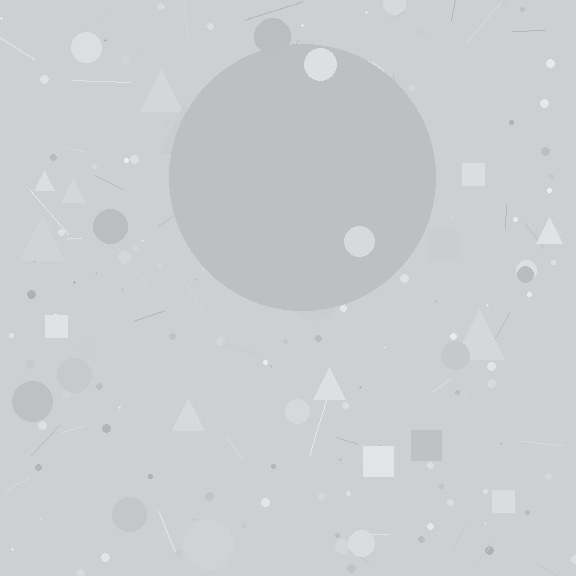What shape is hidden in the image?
A circle is hidden in the image.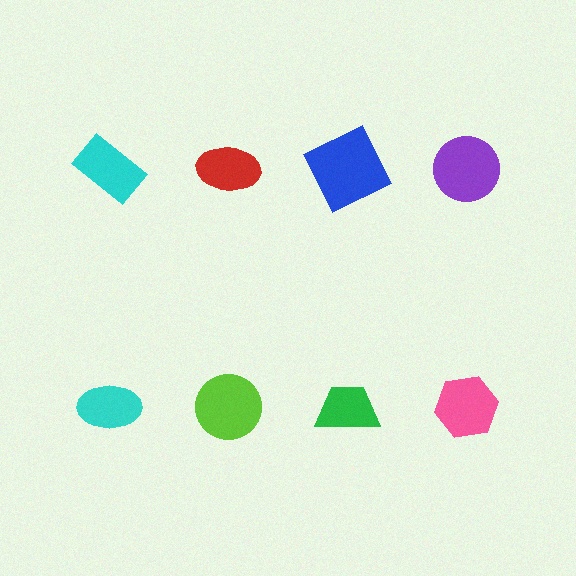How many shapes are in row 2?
4 shapes.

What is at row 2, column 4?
A pink hexagon.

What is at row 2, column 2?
A lime circle.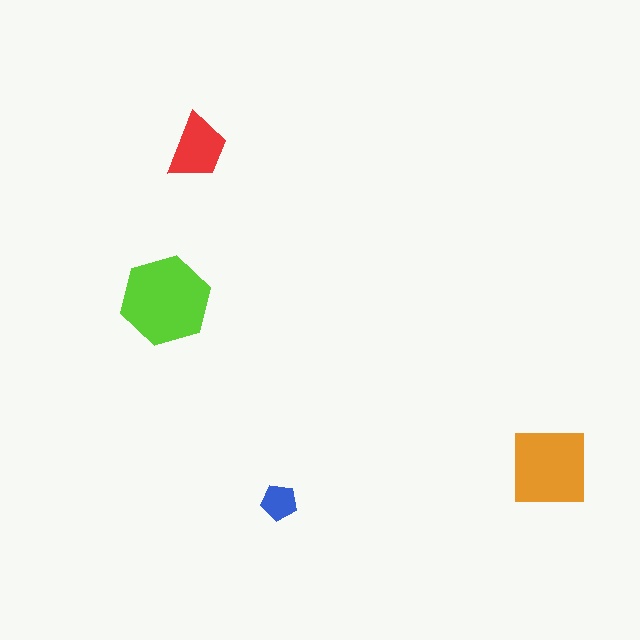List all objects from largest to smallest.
The lime hexagon, the orange square, the red trapezoid, the blue pentagon.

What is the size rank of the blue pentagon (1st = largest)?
4th.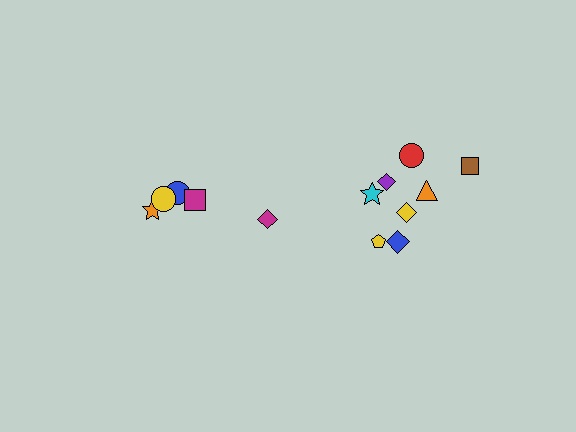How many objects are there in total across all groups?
There are 13 objects.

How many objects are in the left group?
There are 5 objects.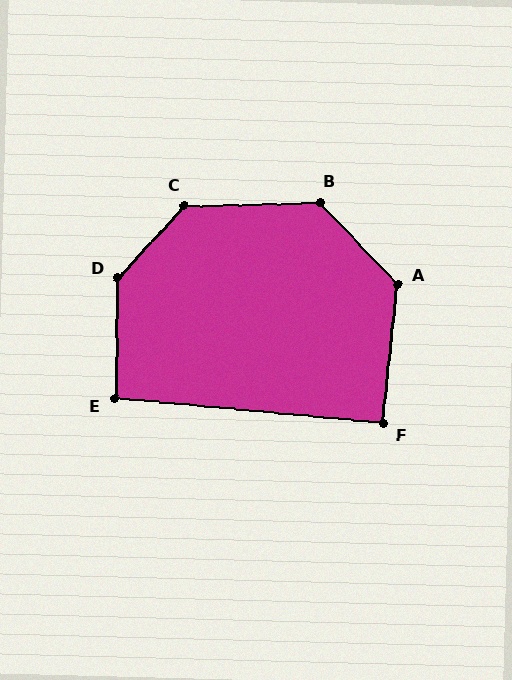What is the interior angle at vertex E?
Approximately 95 degrees (approximately right).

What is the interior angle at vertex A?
Approximately 131 degrees (obtuse).